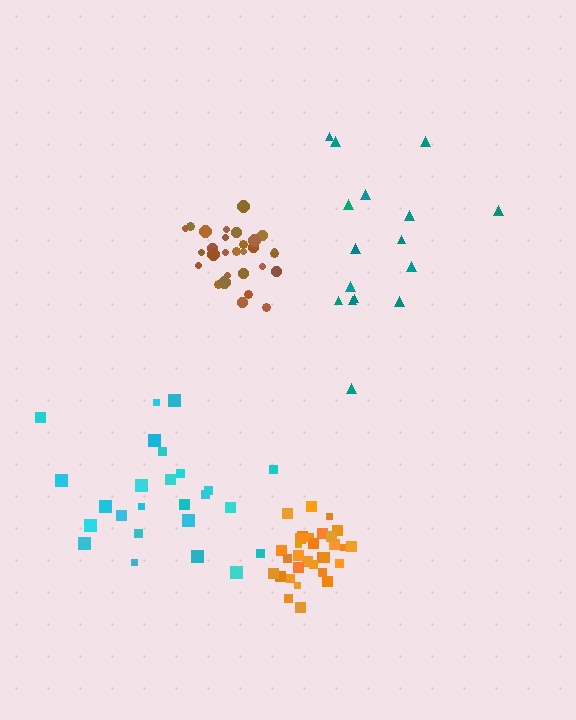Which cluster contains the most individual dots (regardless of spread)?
Orange (34).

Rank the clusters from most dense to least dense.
orange, brown, cyan, teal.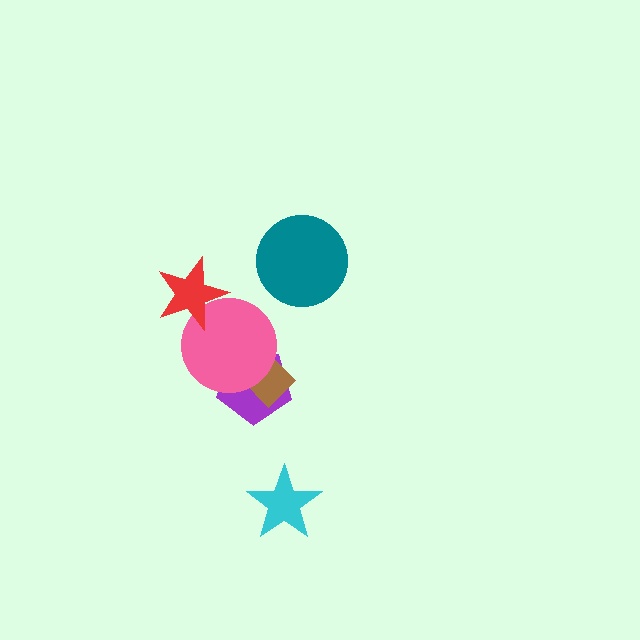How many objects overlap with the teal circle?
0 objects overlap with the teal circle.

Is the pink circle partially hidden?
Yes, it is partially covered by another shape.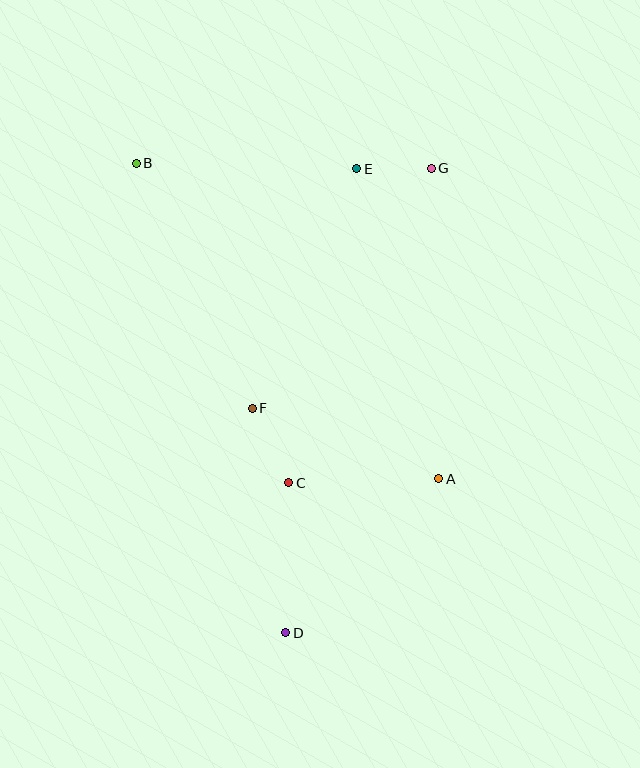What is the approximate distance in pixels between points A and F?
The distance between A and F is approximately 200 pixels.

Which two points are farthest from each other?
Points B and D are farthest from each other.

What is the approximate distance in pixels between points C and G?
The distance between C and G is approximately 345 pixels.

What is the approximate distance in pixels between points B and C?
The distance between B and C is approximately 354 pixels.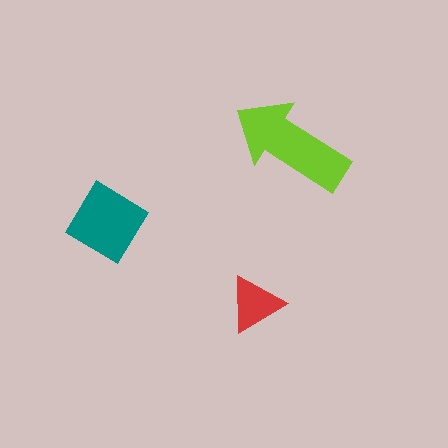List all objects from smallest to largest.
The red triangle, the teal diamond, the lime arrow.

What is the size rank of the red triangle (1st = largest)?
3rd.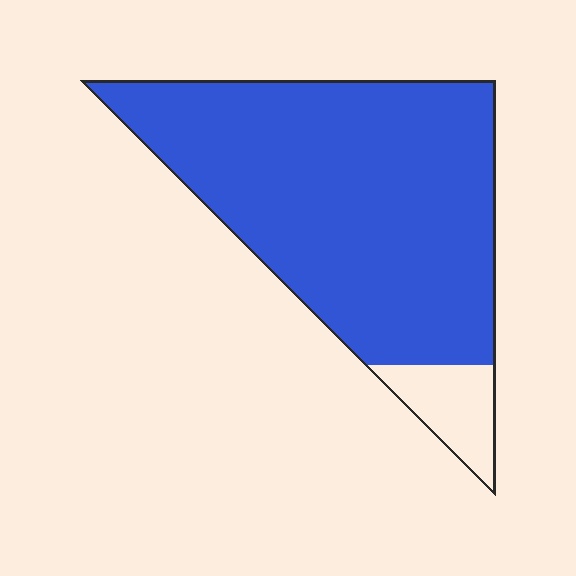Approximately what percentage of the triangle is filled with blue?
Approximately 90%.